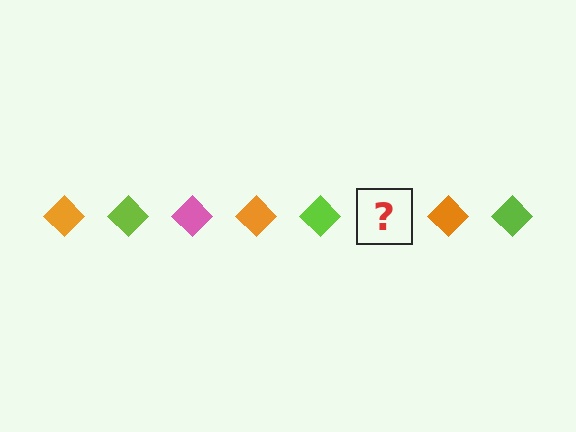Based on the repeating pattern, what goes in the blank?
The blank should be a pink diamond.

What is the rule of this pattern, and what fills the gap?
The rule is that the pattern cycles through orange, lime, pink diamonds. The gap should be filled with a pink diamond.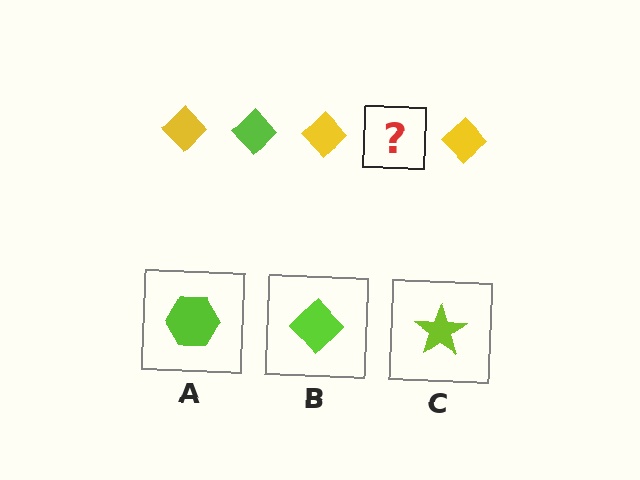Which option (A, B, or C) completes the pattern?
B.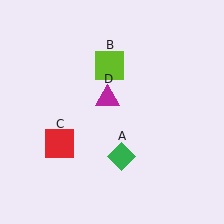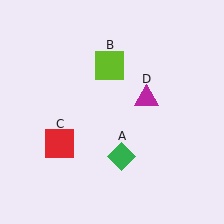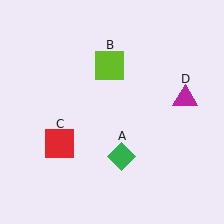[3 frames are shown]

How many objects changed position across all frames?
1 object changed position: magenta triangle (object D).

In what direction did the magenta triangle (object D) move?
The magenta triangle (object D) moved right.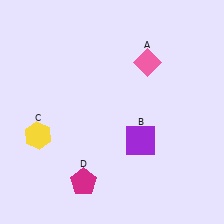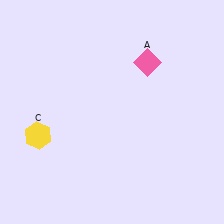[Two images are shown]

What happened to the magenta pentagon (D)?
The magenta pentagon (D) was removed in Image 2. It was in the bottom-left area of Image 1.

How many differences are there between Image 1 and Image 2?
There are 2 differences between the two images.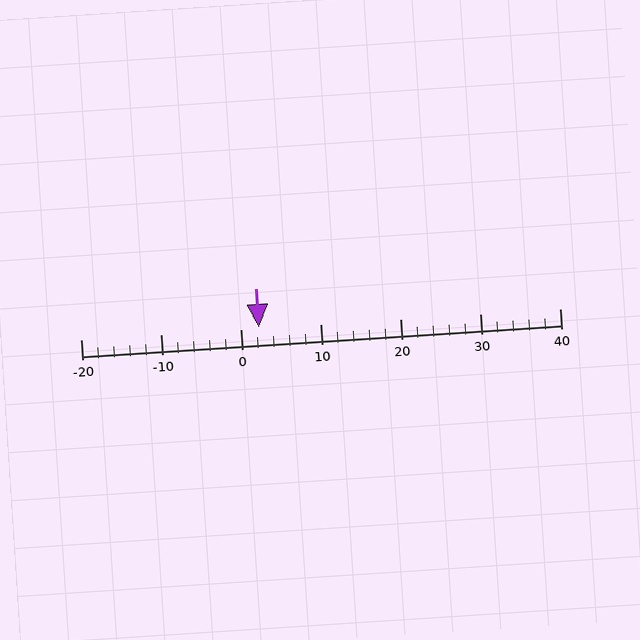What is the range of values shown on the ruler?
The ruler shows values from -20 to 40.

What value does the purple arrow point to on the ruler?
The purple arrow points to approximately 2.